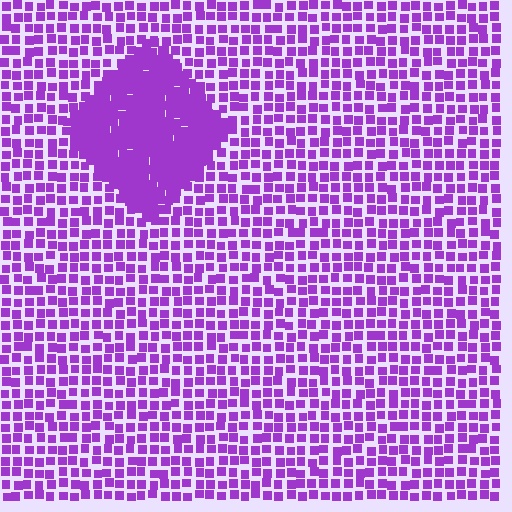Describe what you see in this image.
The image contains small purple elements arranged at two different densities. A diamond-shaped region is visible where the elements are more densely packed than the surrounding area.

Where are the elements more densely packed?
The elements are more densely packed inside the diamond boundary.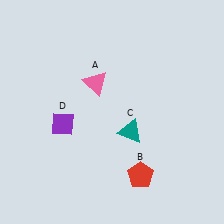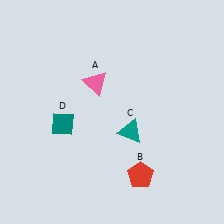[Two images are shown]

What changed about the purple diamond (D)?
In Image 1, D is purple. In Image 2, it changed to teal.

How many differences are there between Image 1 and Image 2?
There is 1 difference between the two images.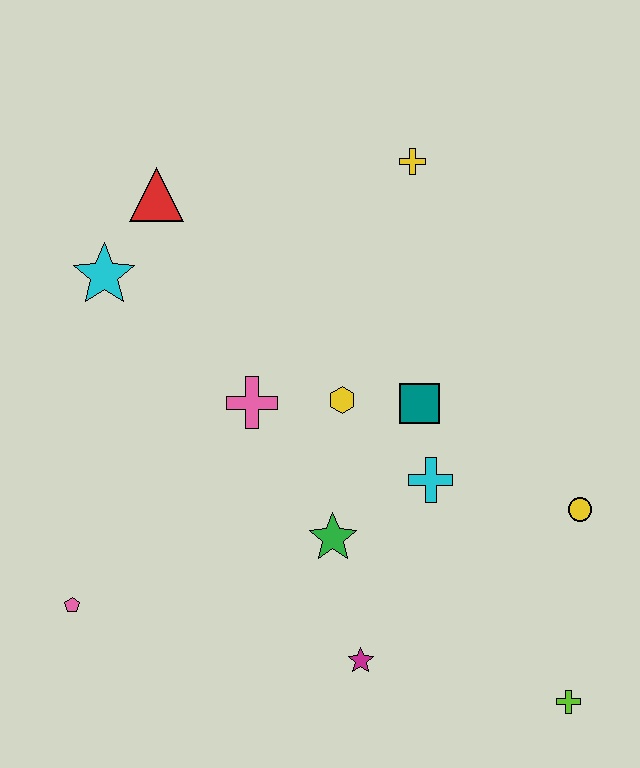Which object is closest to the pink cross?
The yellow hexagon is closest to the pink cross.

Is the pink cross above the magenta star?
Yes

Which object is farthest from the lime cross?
The red triangle is farthest from the lime cross.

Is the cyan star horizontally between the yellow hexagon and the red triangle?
No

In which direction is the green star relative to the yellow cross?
The green star is below the yellow cross.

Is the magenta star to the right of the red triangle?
Yes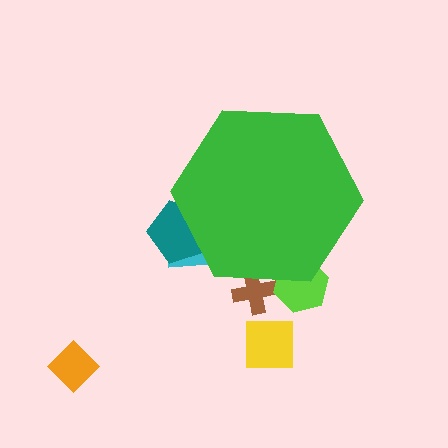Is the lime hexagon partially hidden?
Yes, the lime hexagon is partially hidden behind the green hexagon.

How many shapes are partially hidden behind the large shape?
4 shapes are partially hidden.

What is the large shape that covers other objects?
A green hexagon.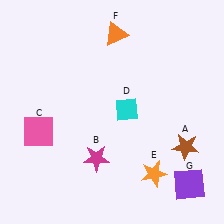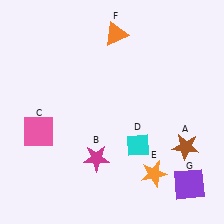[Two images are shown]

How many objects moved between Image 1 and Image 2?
1 object moved between the two images.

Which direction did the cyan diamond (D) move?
The cyan diamond (D) moved down.